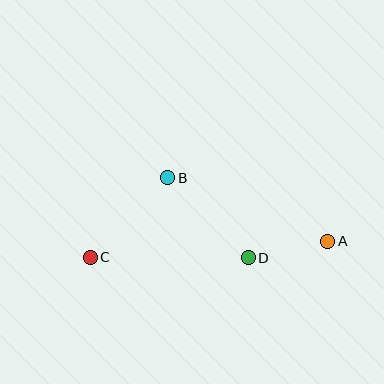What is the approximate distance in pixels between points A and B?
The distance between A and B is approximately 172 pixels.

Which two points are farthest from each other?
Points A and C are farthest from each other.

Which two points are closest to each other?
Points A and D are closest to each other.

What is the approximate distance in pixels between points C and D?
The distance between C and D is approximately 158 pixels.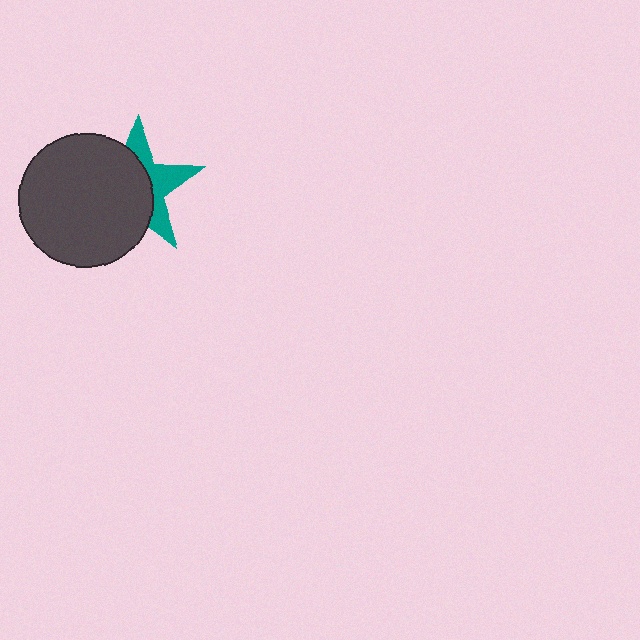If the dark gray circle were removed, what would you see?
You would see the complete teal star.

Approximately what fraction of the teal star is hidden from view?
Roughly 61% of the teal star is hidden behind the dark gray circle.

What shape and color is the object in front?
The object in front is a dark gray circle.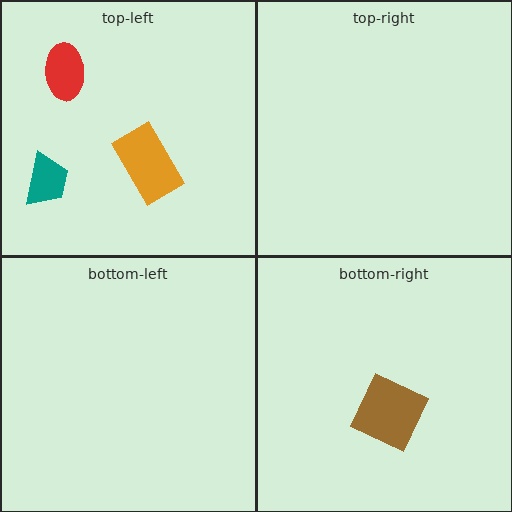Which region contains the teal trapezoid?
The top-left region.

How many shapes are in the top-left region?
3.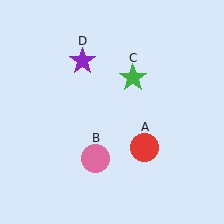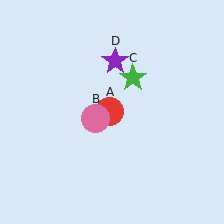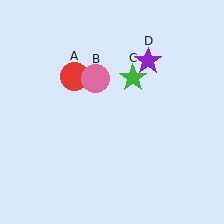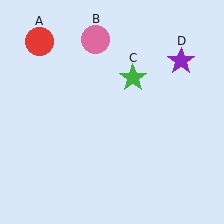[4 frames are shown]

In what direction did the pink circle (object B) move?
The pink circle (object B) moved up.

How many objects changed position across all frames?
3 objects changed position: red circle (object A), pink circle (object B), purple star (object D).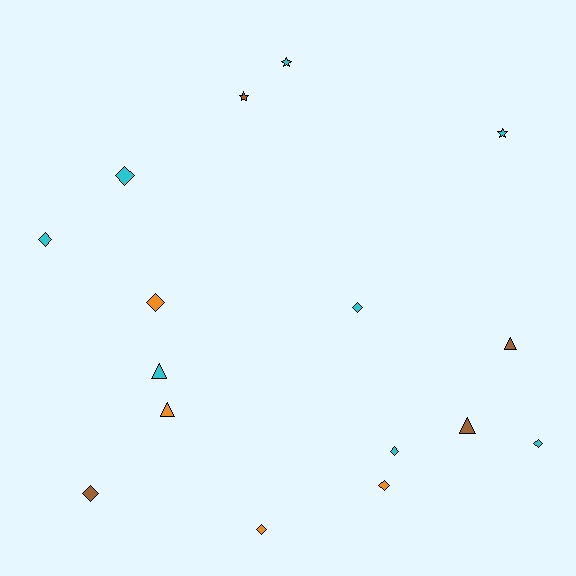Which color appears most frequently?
Cyan, with 8 objects.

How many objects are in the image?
There are 16 objects.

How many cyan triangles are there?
There is 1 cyan triangle.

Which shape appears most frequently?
Diamond, with 9 objects.